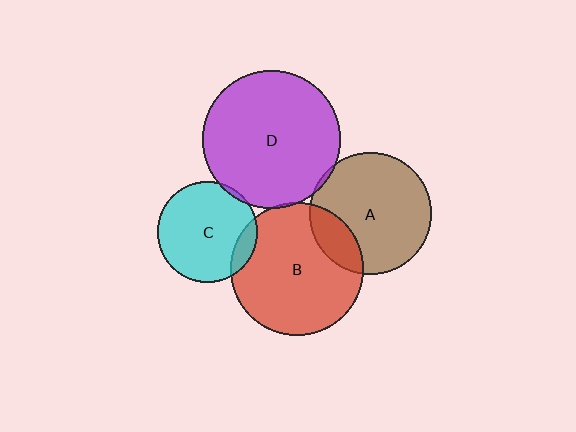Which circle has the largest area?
Circle D (purple).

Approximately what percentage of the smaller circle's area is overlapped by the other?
Approximately 20%.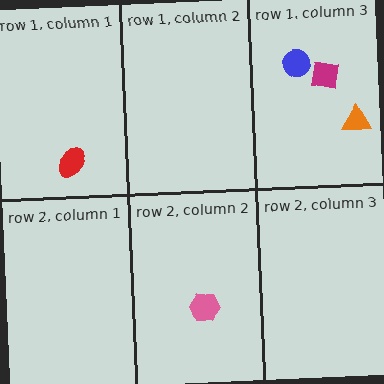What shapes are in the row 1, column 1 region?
The red ellipse.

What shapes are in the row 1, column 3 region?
The blue circle, the orange triangle, the magenta square.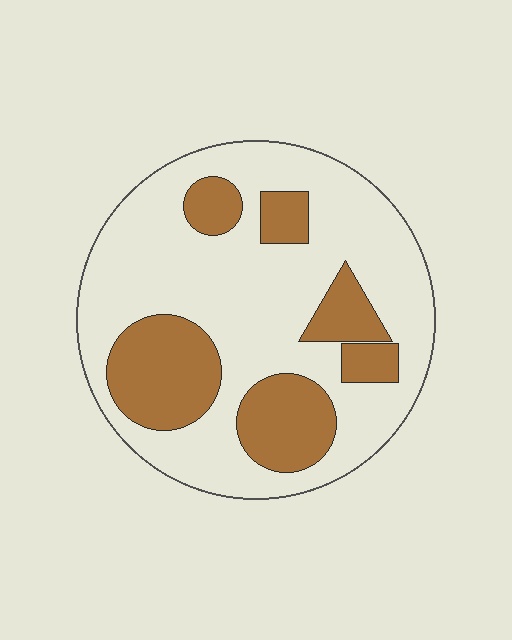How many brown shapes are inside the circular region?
6.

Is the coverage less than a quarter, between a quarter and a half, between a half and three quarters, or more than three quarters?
Between a quarter and a half.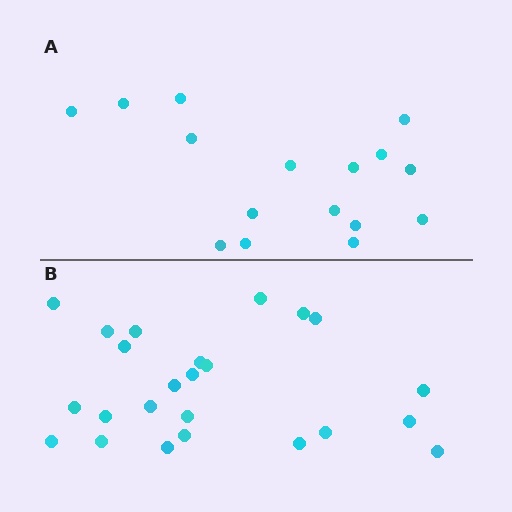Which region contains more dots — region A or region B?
Region B (the bottom region) has more dots.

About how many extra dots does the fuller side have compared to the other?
Region B has roughly 8 or so more dots than region A.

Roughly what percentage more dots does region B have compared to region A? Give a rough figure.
About 50% more.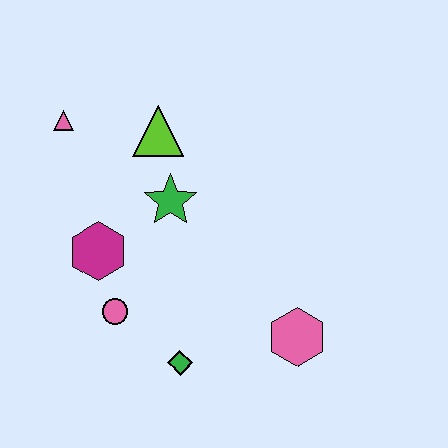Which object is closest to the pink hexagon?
The green diamond is closest to the pink hexagon.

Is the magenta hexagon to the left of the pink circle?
Yes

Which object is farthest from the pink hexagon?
The pink triangle is farthest from the pink hexagon.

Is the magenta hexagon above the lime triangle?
No